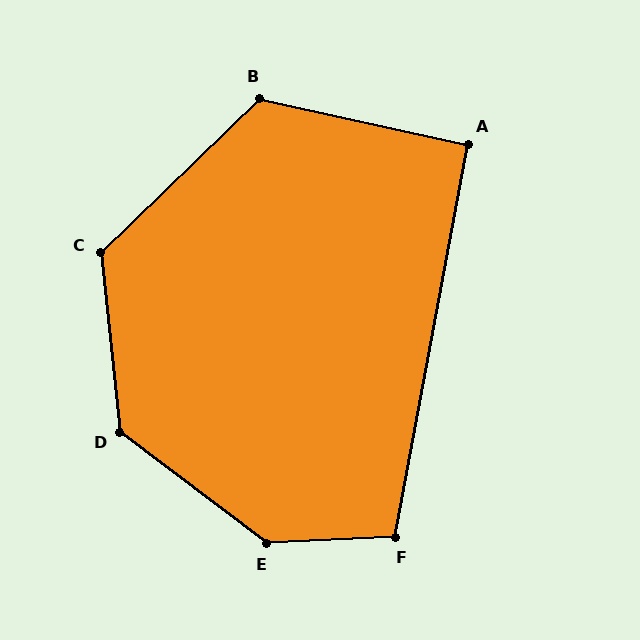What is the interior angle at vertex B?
Approximately 123 degrees (obtuse).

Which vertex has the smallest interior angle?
A, at approximately 92 degrees.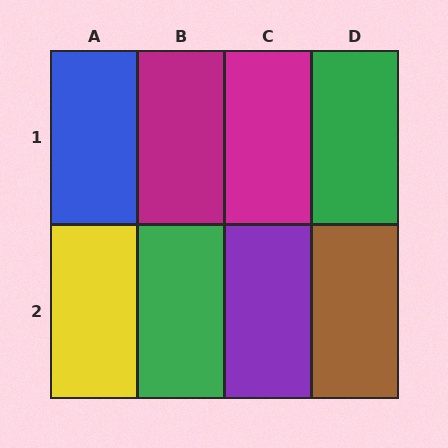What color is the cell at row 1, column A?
Blue.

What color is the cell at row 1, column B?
Magenta.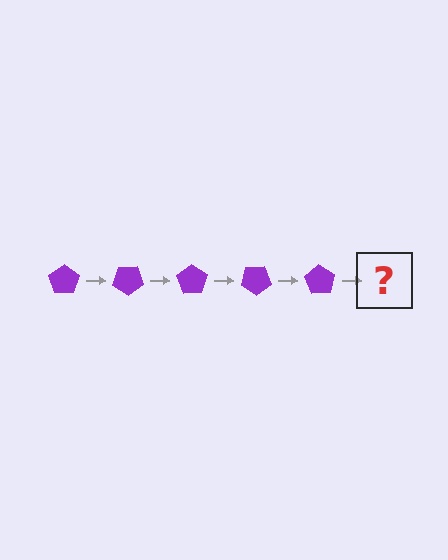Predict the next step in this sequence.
The next step is a purple pentagon rotated 175 degrees.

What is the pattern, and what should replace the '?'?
The pattern is that the pentagon rotates 35 degrees each step. The '?' should be a purple pentagon rotated 175 degrees.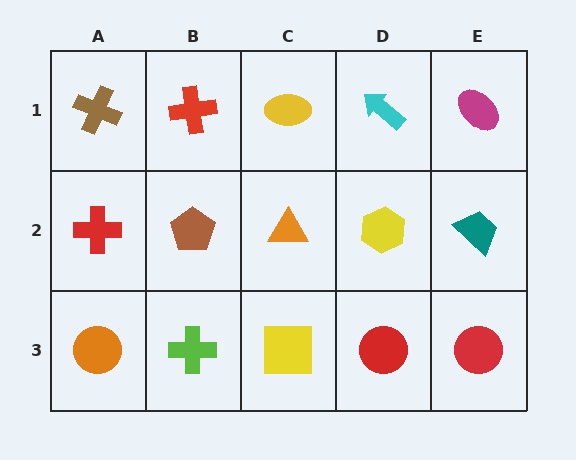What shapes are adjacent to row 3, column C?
An orange triangle (row 2, column C), a lime cross (row 3, column B), a red circle (row 3, column D).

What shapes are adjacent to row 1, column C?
An orange triangle (row 2, column C), a red cross (row 1, column B), a cyan arrow (row 1, column D).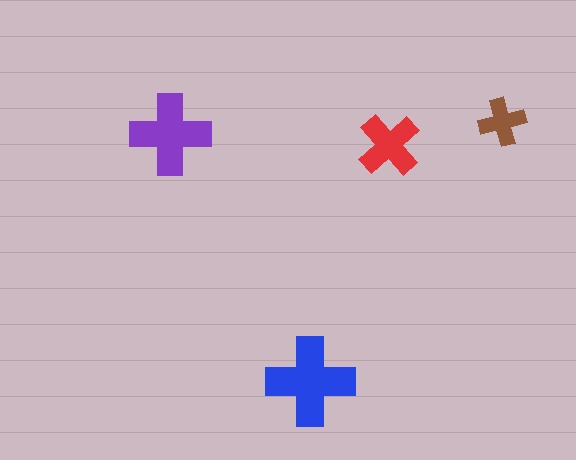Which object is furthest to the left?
The purple cross is leftmost.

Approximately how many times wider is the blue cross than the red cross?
About 1.5 times wider.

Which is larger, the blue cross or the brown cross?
The blue one.